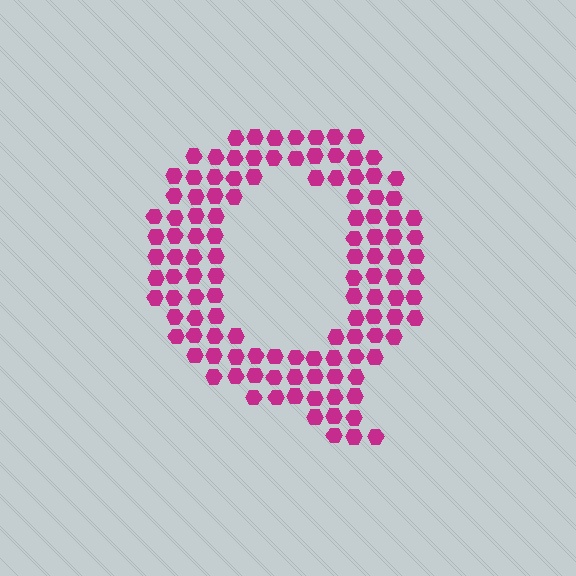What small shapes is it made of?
It is made of small hexagons.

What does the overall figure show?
The overall figure shows the letter Q.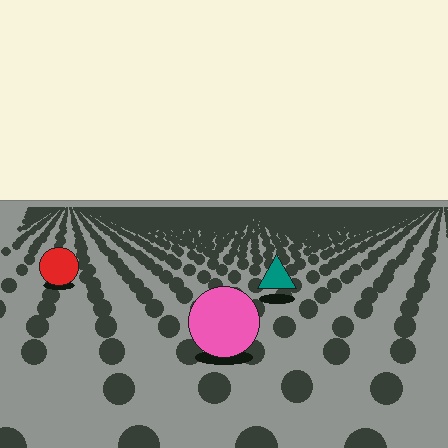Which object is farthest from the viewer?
The red circle is farthest from the viewer. It appears smaller and the ground texture around it is denser.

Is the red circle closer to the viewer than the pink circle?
No. The pink circle is closer — you can tell from the texture gradient: the ground texture is coarser near it.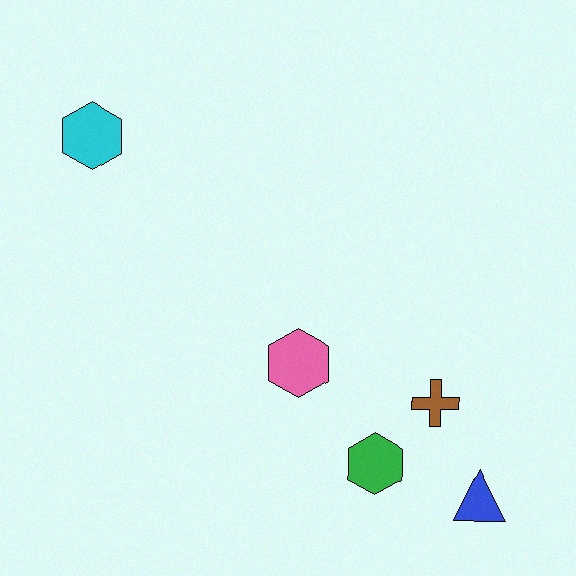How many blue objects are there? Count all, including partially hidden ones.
There is 1 blue object.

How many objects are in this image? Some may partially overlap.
There are 5 objects.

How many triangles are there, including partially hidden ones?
There is 1 triangle.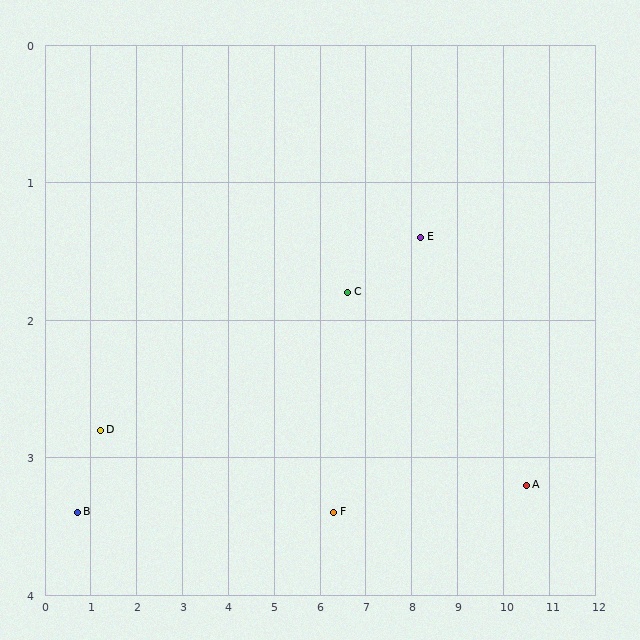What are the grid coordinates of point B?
Point B is at approximately (0.7, 3.4).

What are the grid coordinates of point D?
Point D is at approximately (1.2, 2.8).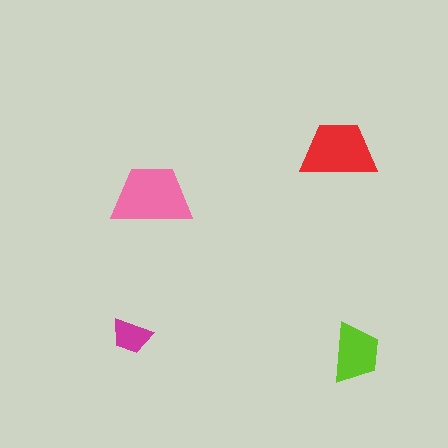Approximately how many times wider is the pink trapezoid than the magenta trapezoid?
About 2 times wider.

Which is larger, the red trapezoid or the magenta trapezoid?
The red one.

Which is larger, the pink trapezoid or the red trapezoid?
The pink one.